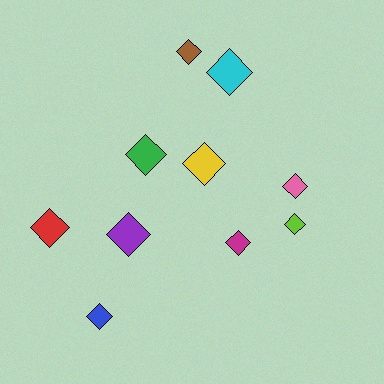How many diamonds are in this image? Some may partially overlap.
There are 10 diamonds.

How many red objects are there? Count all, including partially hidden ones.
There is 1 red object.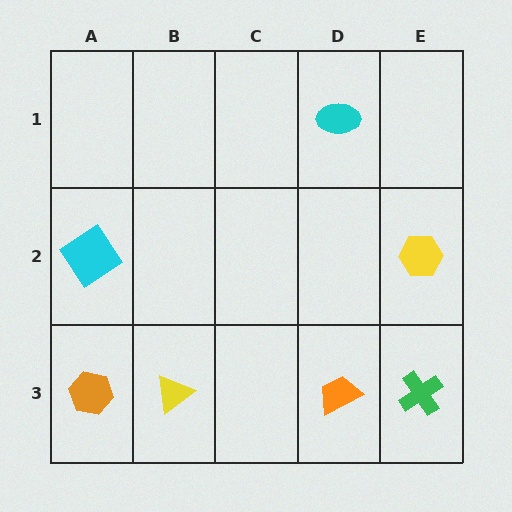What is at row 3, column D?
An orange trapezoid.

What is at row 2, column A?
A cyan diamond.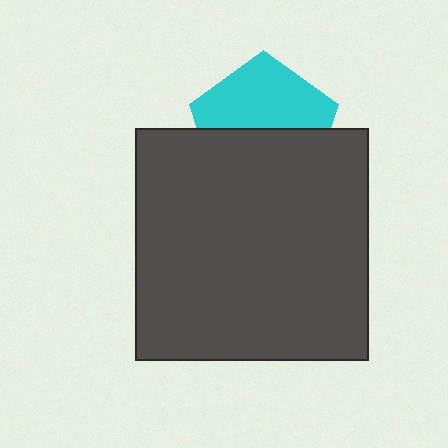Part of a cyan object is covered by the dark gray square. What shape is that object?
It is a pentagon.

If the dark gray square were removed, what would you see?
You would see the complete cyan pentagon.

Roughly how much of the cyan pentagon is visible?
About half of it is visible (roughly 49%).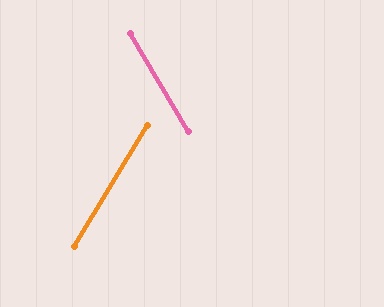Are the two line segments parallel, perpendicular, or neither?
Neither parallel nor perpendicular — they differ by about 62°.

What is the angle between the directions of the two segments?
Approximately 62 degrees.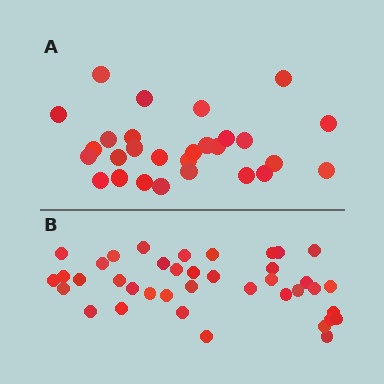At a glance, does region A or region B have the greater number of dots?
Region B (the bottom region) has more dots.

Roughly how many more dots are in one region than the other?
Region B has roughly 12 or so more dots than region A.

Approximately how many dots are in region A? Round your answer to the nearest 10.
About 30 dots. (The exact count is 28, which rounds to 30.)